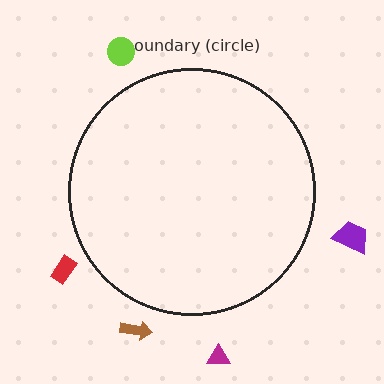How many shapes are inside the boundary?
0 inside, 5 outside.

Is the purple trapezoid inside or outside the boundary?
Outside.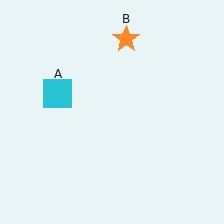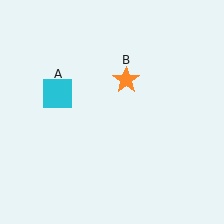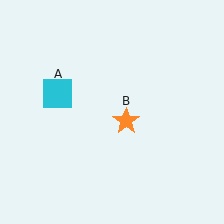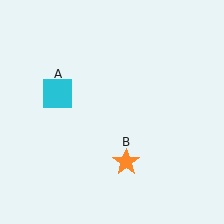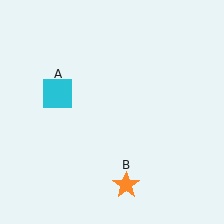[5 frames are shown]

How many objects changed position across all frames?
1 object changed position: orange star (object B).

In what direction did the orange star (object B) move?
The orange star (object B) moved down.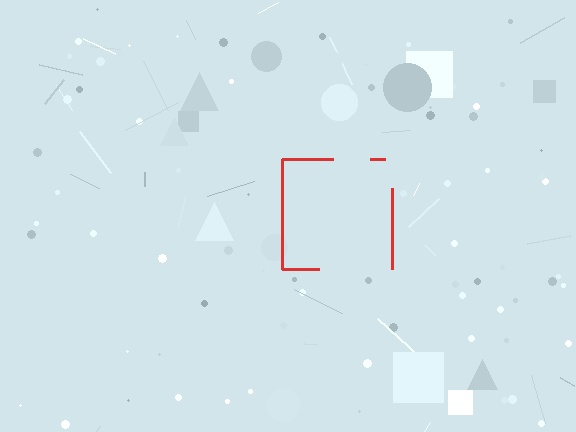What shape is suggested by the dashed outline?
The dashed outline suggests a square.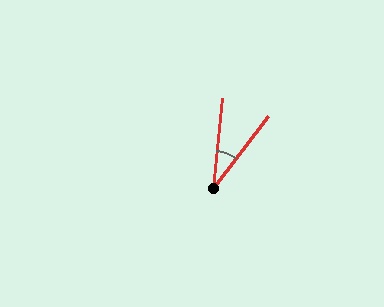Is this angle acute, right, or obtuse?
It is acute.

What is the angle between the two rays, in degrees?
Approximately 32 degrees.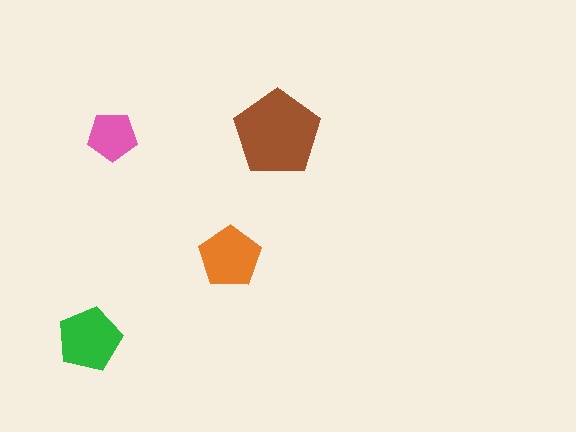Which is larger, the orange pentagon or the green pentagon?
The green one.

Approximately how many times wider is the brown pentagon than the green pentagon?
About 1.5 times wider.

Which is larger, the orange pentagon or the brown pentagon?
The brown one.